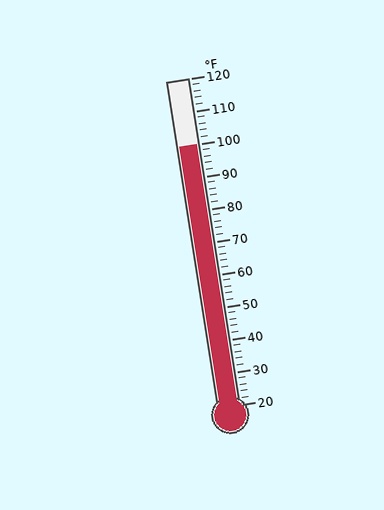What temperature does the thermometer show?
The thermometer shows approximately 100°F.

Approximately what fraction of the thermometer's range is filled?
The thermometer is filled to approximately 80% of its range.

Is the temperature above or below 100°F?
The temperature is at 100°F.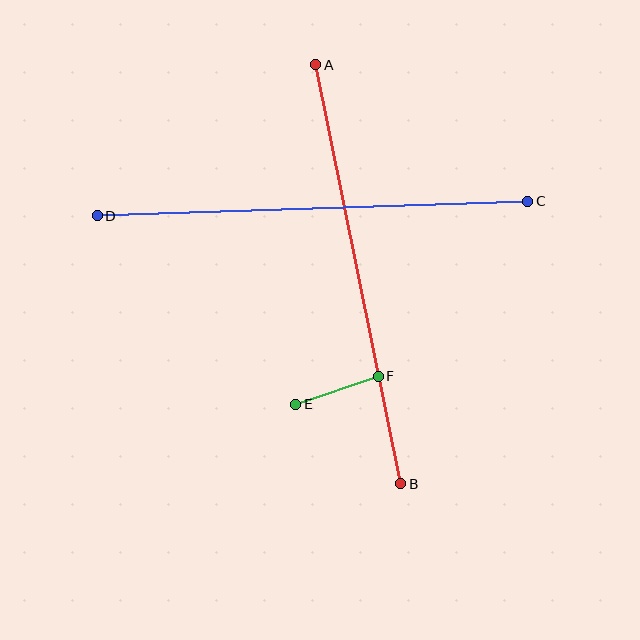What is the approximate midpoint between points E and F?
The midpoint is at approximately (337, 390) pixels.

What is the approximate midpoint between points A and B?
The midpoint is at approximately (358, 274) pixels.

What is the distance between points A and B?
The distance is approximately 427 pixels.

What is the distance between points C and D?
The distance is approximately 431 pixels.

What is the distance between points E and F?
The distance is approximately 87 pixels.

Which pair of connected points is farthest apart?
Points C and D are farthest apart.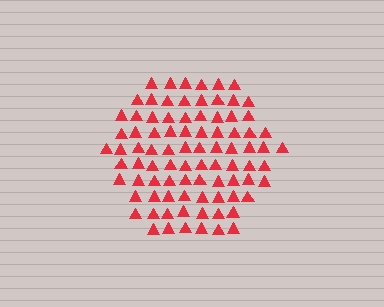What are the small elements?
The small elements are triangles.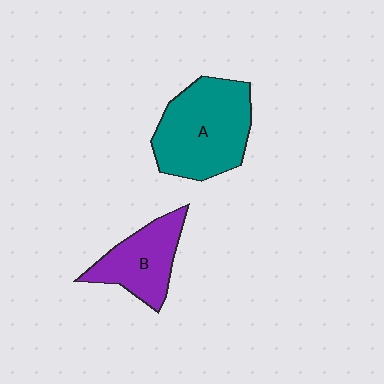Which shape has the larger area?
Shape A (teal).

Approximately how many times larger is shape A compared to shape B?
Approximately 1.5 times.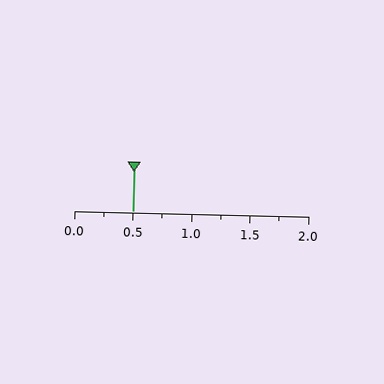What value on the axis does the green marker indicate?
The marker indicates approximately 0.5.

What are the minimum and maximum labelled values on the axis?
The axis runs from 0.0 to 2.0.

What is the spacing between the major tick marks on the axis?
The major ticks are spaced 0.5 apart.